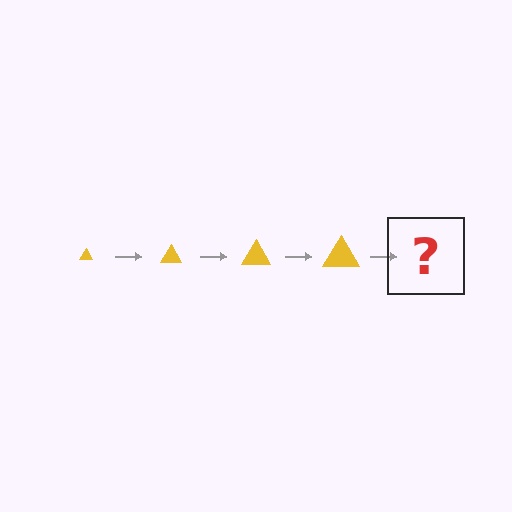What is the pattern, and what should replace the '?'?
The pattern is that the triangle gets progressively larger each step. The '?' should be a yellow triangle, larger than the previous one.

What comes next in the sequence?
The next element should be a yellow triangle, larger than the previous one.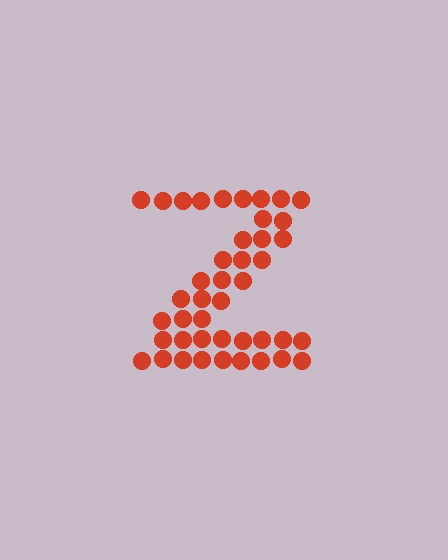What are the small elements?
The small elements are circles.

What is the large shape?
The large shape is the letter Z.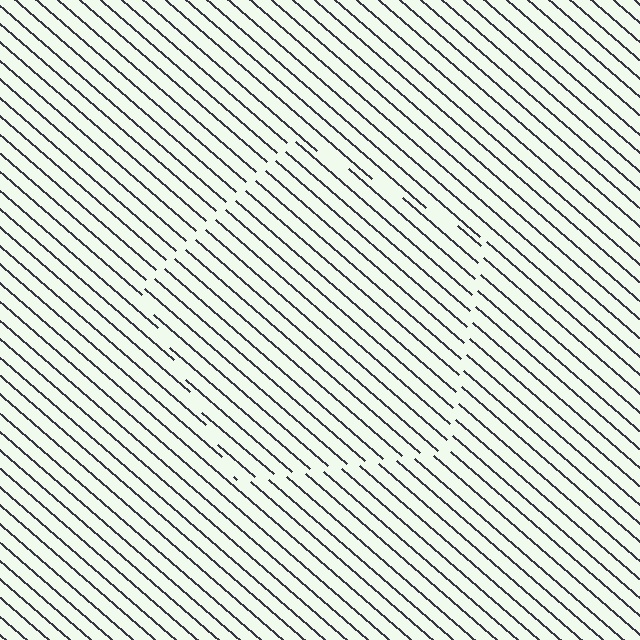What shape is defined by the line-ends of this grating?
An illusory pentagon. The interior of the shape contains the same grating, shifted by half a period — the contour is defined by the phase discontinuity where line-ends from the inner and outer gratings abut.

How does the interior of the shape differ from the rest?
The interior of the shape contains the same grating, shifted by half a period — the contour is defined by the phase discontinuity where line-ends from the inner and outer gratings abut.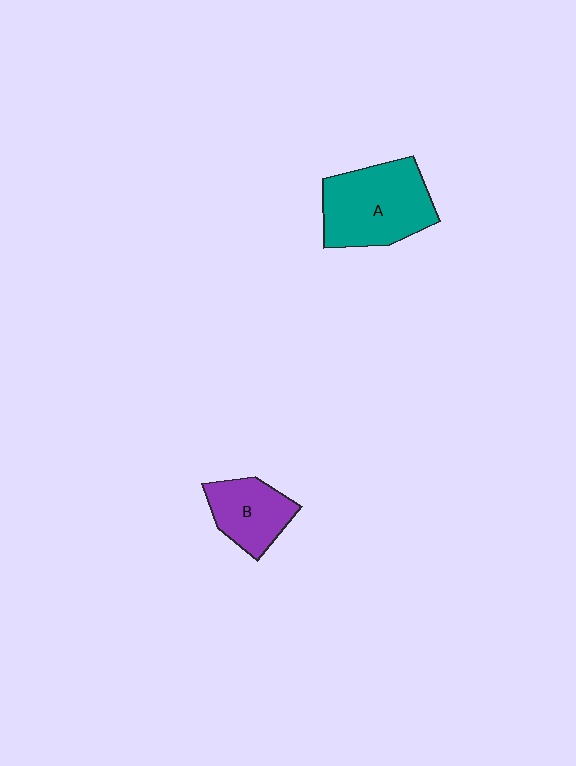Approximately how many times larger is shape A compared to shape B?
Approximately 1.7 times.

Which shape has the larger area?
Shape A (teal).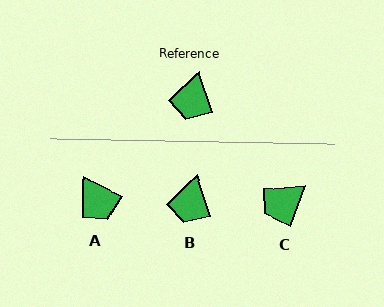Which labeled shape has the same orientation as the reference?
B.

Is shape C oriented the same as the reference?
No, it is off by about 39 degrees.